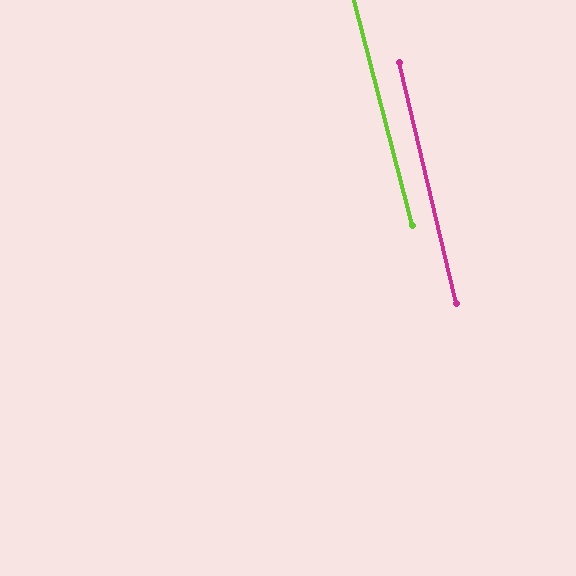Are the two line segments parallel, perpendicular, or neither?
Parallel — their directions differ by only 1.1°.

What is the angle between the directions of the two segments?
Approximately 1 degree.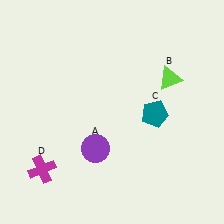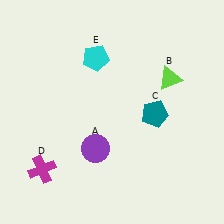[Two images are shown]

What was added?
A cyan pentagon (E) was added in Image 2.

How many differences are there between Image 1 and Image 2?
There is 1 difference between the two images.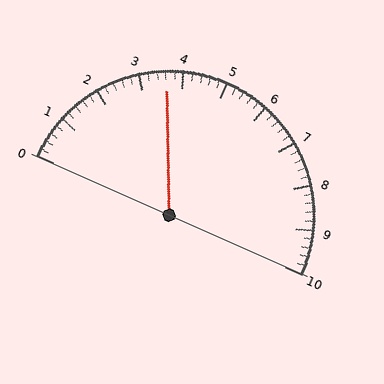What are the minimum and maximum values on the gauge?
The gauge ranges from 0 to 10.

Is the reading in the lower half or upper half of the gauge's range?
The reading is in the lower half of the range (0 to 10).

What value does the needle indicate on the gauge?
The needle indicates approximately 3.6.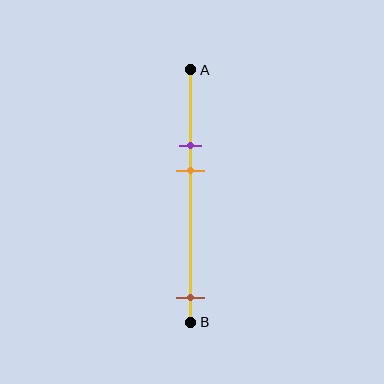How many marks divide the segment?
There are 3 marks dividing the segment.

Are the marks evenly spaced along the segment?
No, the marks are not evenly spaced.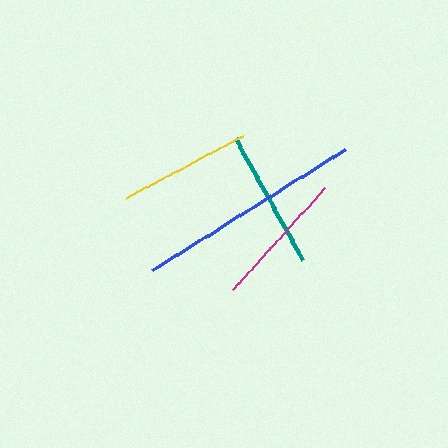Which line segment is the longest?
The blue line is the longest at approximately 228 pixels.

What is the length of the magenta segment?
The magenta segment is approximately 137 pixels long.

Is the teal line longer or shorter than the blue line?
The blue line is longer than the teal line.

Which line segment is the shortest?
The yellow line is the shortest at approximately 133 pixels.